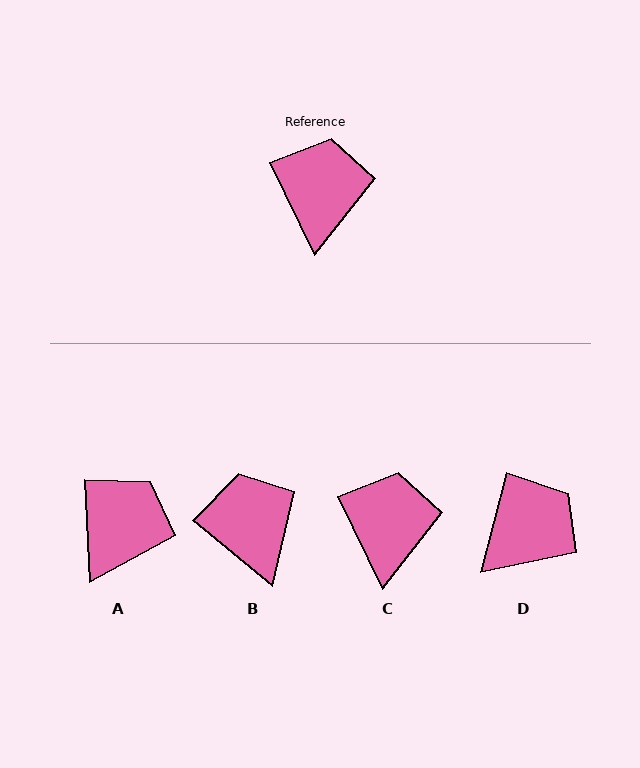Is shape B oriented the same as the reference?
No, it is off by about 25 degrees.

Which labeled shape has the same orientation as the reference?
C.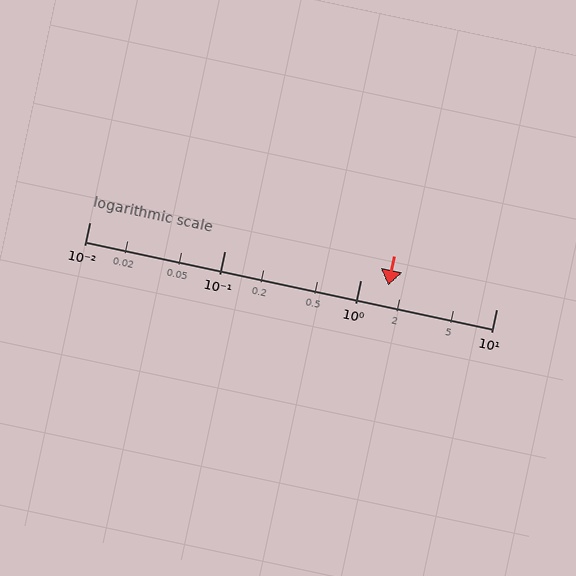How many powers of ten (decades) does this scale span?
The scale spans 3 decades, from 0.01 to 10.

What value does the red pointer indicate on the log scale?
The pointer indicates approximately 1.6.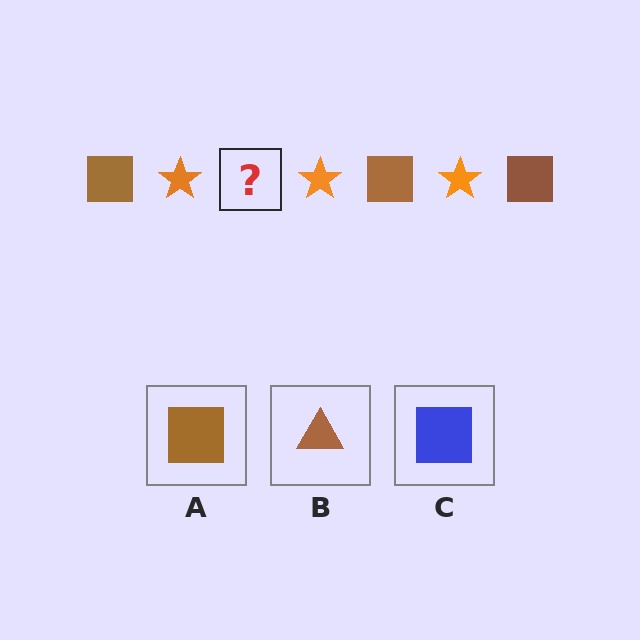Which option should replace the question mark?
Option A.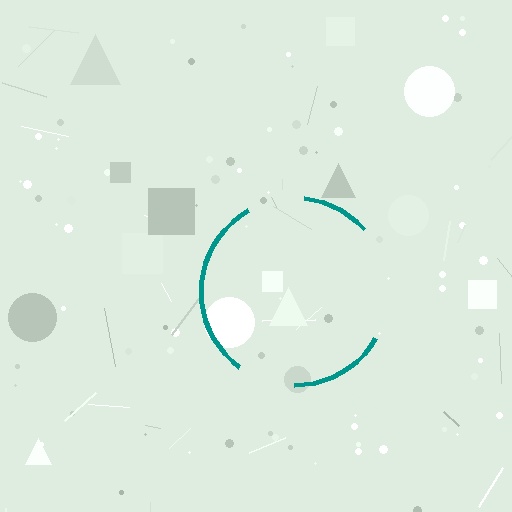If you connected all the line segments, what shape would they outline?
They would outline a circle.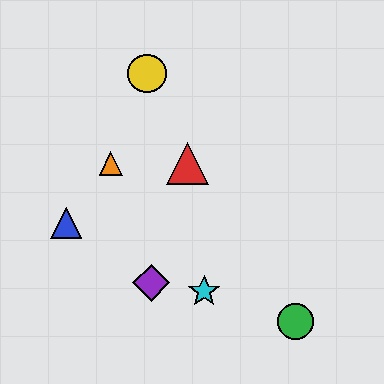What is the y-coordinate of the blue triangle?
The blue triangle is at y≈223.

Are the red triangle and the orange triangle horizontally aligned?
Yes, both are at y≈164.